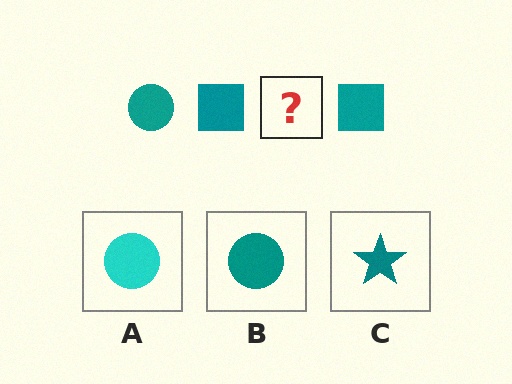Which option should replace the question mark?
Option B.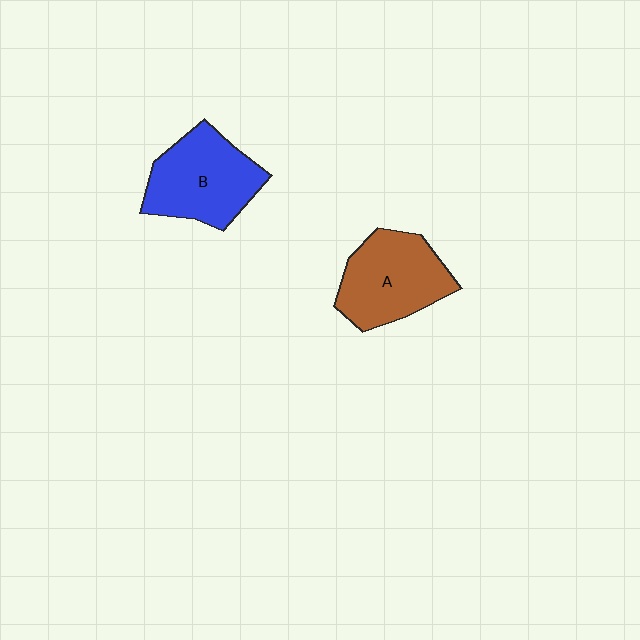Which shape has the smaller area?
Shape A (brown).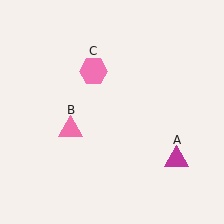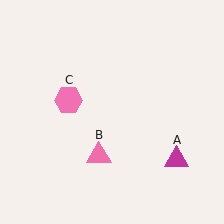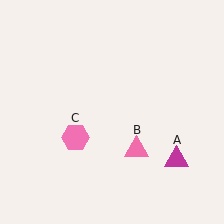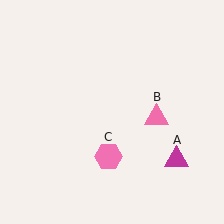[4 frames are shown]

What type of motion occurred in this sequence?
The pink triangle (object B), pink hexagon (object C) rotated counterclockwise around the center of the scene.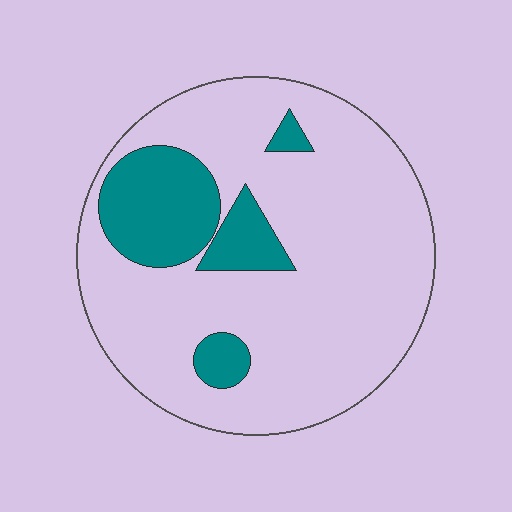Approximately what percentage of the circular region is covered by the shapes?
Approximately 20%.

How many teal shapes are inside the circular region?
4.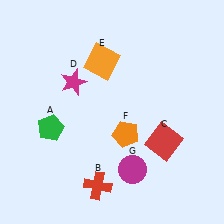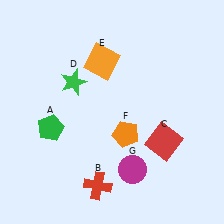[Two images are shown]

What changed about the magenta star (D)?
In Image 1, D is magenta. In Image 2, it changed to green.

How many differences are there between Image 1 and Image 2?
There is 1 difference between the two images.